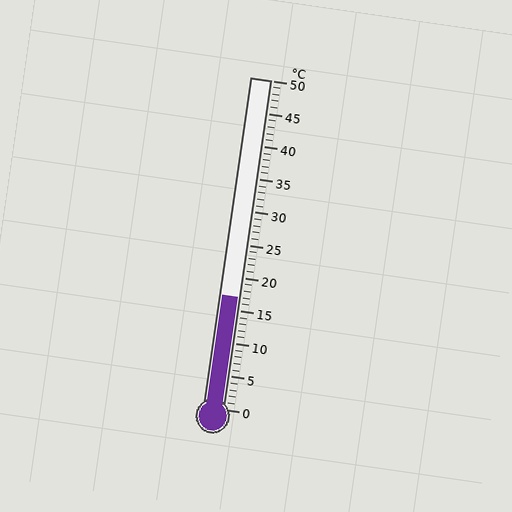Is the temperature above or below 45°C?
The temperature is below 45°C.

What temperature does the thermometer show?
The thermometer shows approximately 17°C.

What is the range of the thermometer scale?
The thermometer scale ranges from 0°C to 50°C.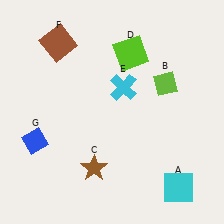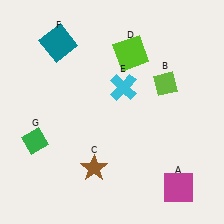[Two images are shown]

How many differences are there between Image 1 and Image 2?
There are 3 differences between the two images.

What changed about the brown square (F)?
In Image 1, F is brown. In Image 2, it changed to teal.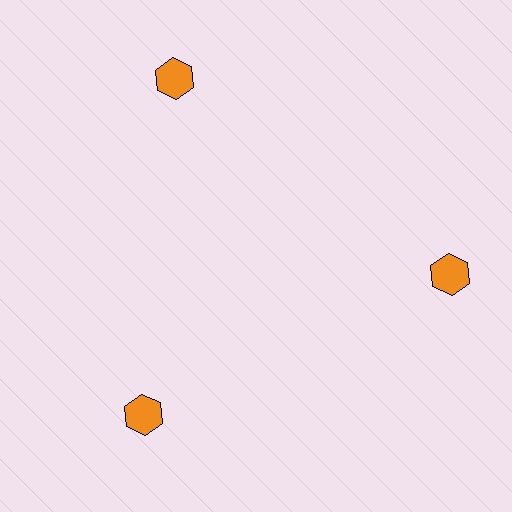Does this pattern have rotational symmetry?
Yes, this pattern has 3-fold rotational symmetry. It looks the same after rotating 120 degrees around the center.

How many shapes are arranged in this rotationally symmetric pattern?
There are 3 shapes, arranged in 3 groups of 1.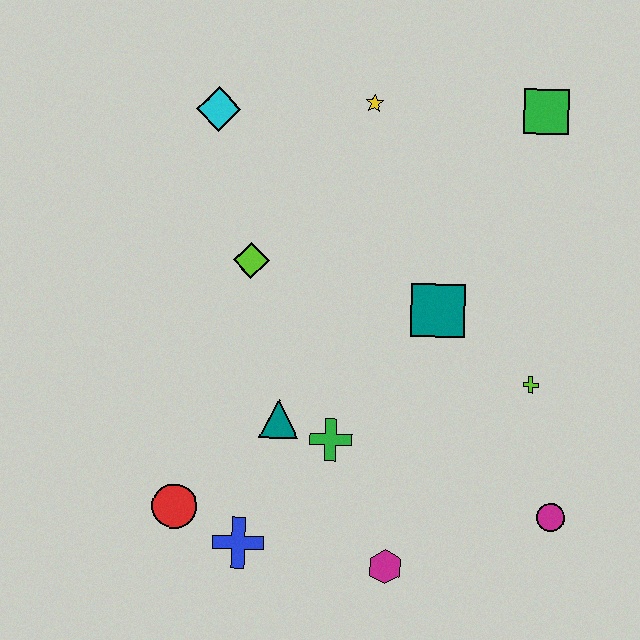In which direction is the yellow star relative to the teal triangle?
The yellow star is above the teal triangle.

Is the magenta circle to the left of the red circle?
No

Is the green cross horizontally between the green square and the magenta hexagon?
No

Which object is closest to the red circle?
The blue cross is closest to the red circle.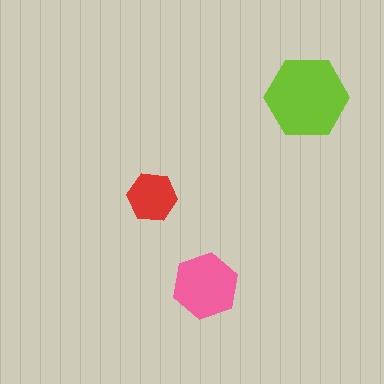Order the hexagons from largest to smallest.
the lime one, the pink one, the red one.